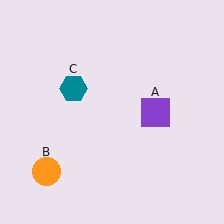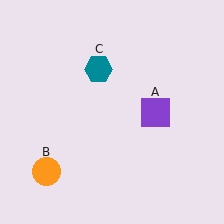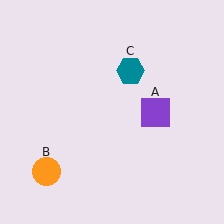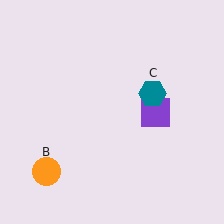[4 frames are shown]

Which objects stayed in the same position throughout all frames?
Purple square (object A) and orange circle (object B) remained stationary.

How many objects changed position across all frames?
1 object changed position: teal hexagon (object C).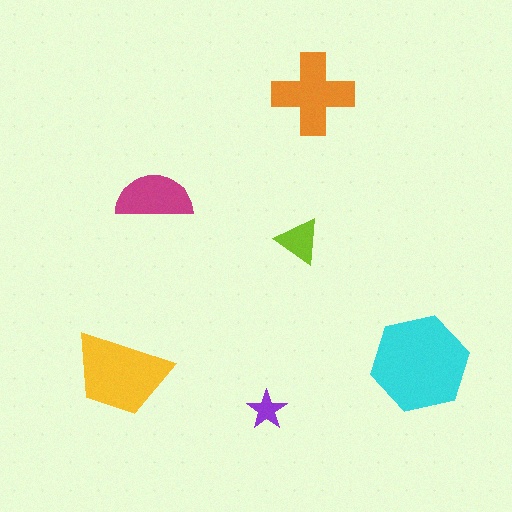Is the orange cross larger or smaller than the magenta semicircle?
Larger.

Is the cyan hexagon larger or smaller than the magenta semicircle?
Larger.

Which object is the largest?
The cyan hexagon.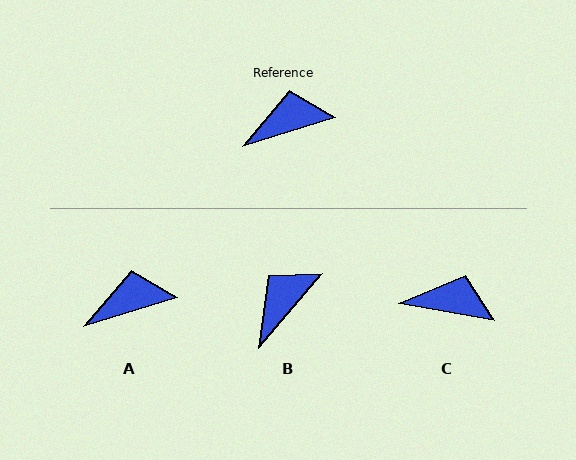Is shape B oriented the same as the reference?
No, it is off by about 33 degrees.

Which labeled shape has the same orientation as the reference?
A.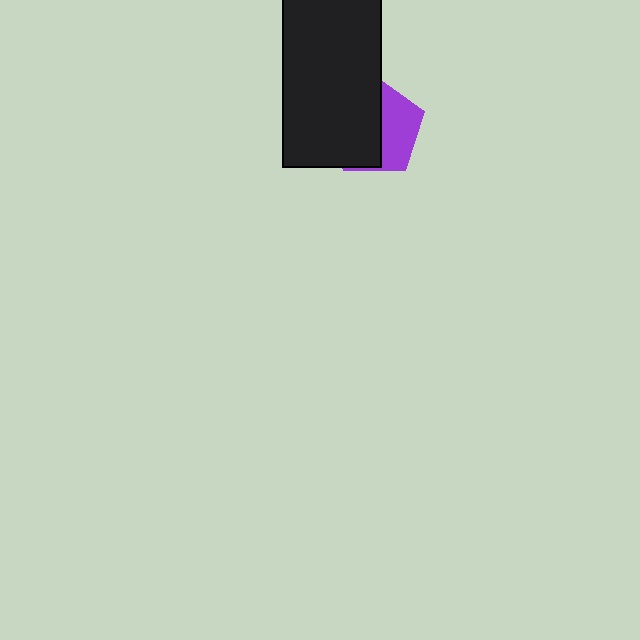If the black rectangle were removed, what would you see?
You would see the complete purple pentagon.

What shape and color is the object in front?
The object in front is a black rectangle.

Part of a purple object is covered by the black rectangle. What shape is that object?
It is a pentagon.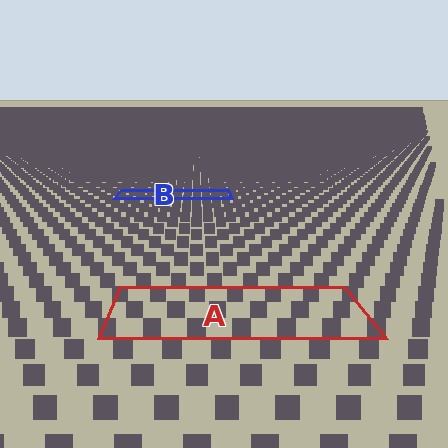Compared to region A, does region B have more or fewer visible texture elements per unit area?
Region B has more texture elements per unit area — they are packed more densely because it is farther away.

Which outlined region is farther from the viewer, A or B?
Region B is farther from the viewer — the texture elements inside it appear smaller and more densely packed.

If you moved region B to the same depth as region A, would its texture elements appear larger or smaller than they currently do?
They would appear larger. At a closer depth, the same texture elements are projected at a bigger on-screen size.